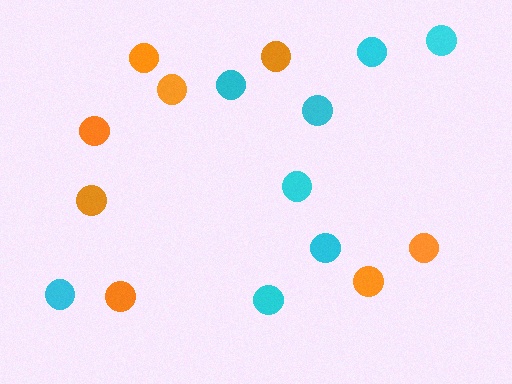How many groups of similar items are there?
There are 2 groups: one group of orange circles (8) and one group of cyan circles (8).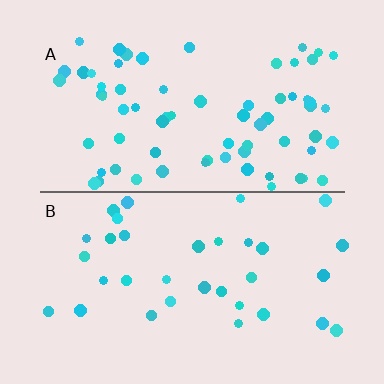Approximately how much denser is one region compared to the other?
Approximately 2.1× — region A over region B.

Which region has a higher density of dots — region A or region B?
A (the top).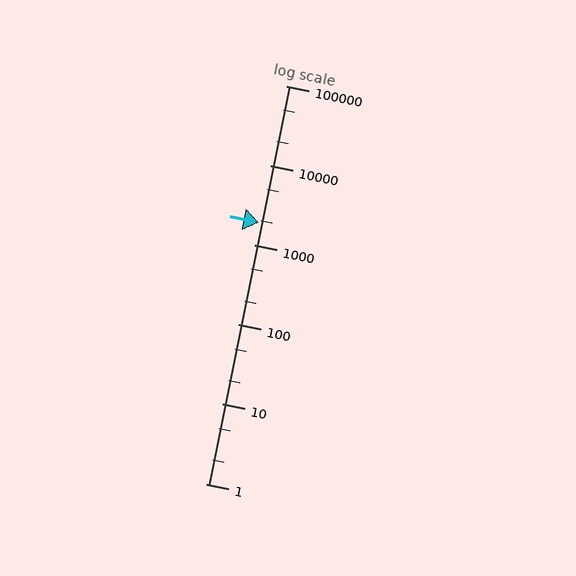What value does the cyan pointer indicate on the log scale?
The pointer indicates approximately 1900.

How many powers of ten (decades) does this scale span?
The scale spans 5 decades, from 1 to 100000.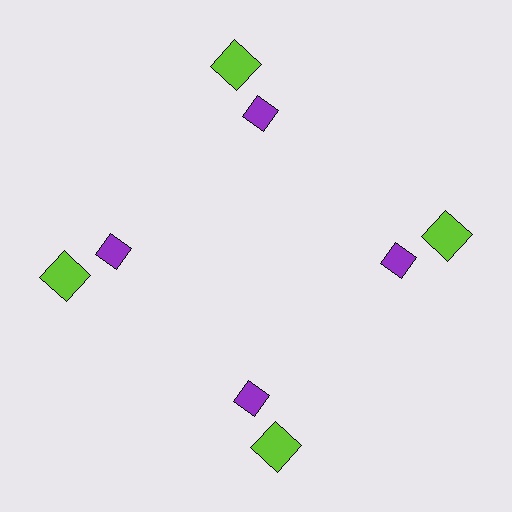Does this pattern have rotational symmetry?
Yes, this pattern has 4-fold rotational symmetry. It looks the same after rotating 90 degrees around the center.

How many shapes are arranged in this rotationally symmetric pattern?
There are 8 shapes, arranged in 4 groups of 2.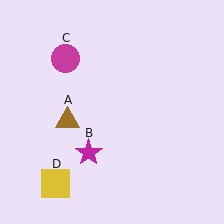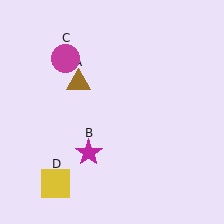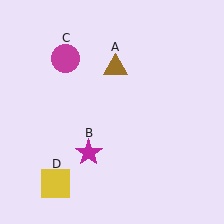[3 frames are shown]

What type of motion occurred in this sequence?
The brown triangle (object A) rotated clockwise around the center of the scene.